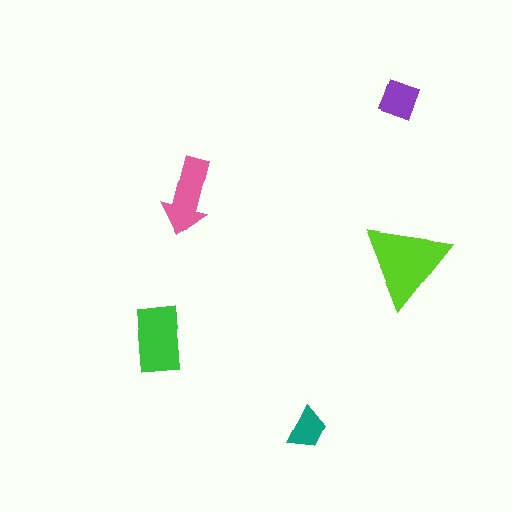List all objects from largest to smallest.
The lime triangle, the green rectangle, the pink arrow, the purple diamond, the teal trapezoid.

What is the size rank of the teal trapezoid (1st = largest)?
5th.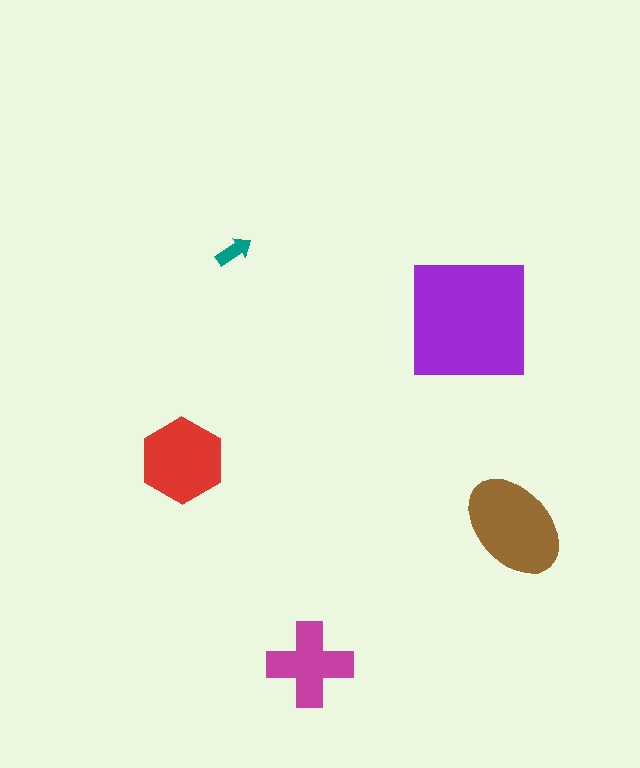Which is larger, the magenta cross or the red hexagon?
The red hexagon.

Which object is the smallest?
The teal arrow.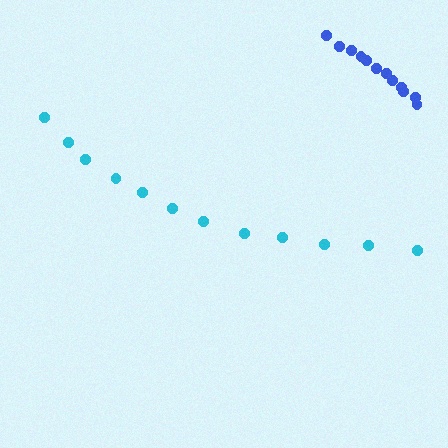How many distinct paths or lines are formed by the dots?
There are 2 distinct paths.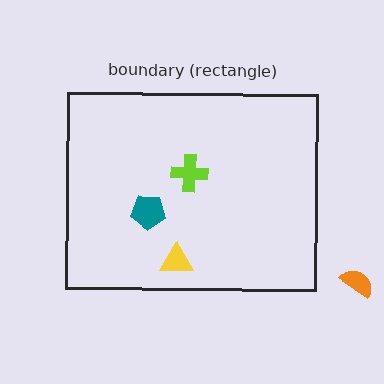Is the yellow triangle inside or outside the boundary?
Inside.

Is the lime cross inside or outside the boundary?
Inside.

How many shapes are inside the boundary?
3 inside, 1 outside.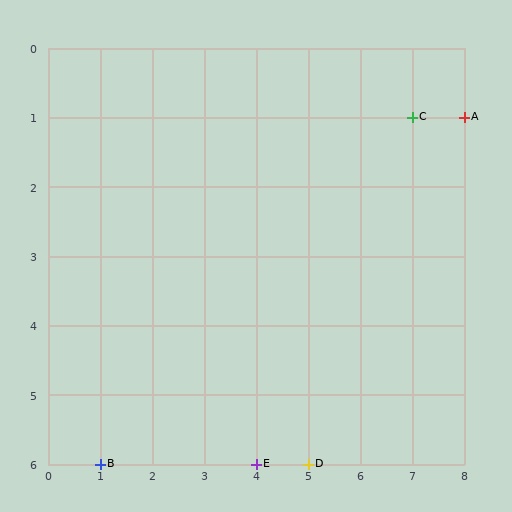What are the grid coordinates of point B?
Point B is at grid coordinates (1, 6).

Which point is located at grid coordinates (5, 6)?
Point D is at (5, 6).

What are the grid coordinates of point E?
Point E is at grid coordinates (4, 6).